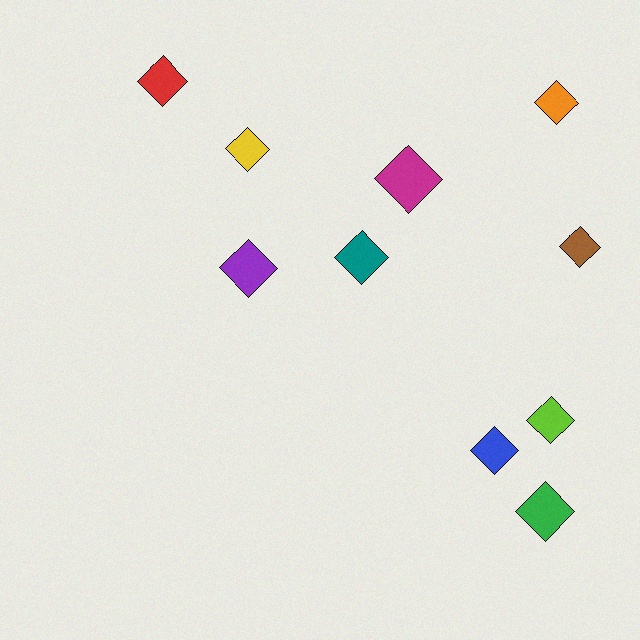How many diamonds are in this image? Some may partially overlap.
There are 10 diamonds.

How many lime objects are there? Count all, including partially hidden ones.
There is 1 lime object.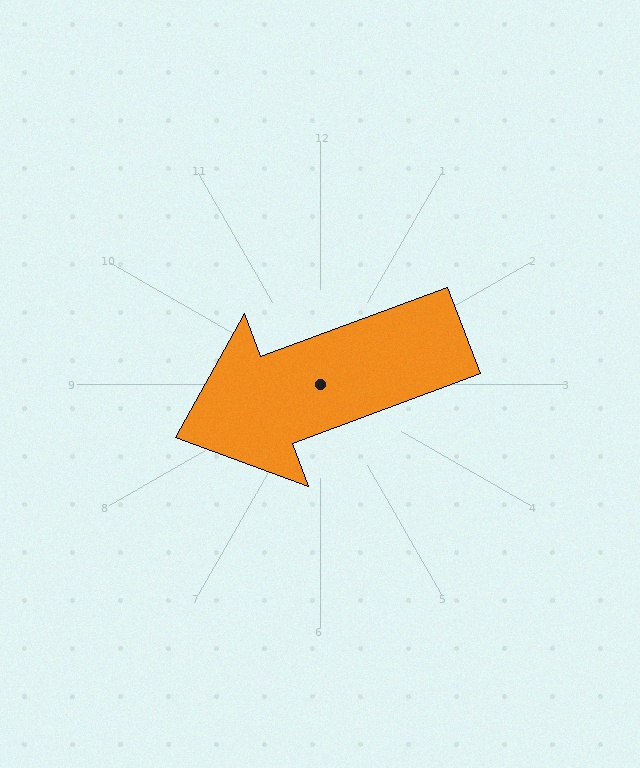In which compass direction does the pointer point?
West.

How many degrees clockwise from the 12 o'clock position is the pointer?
Approximately 250 degrees.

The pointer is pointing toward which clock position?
Roughly 8 o'clock.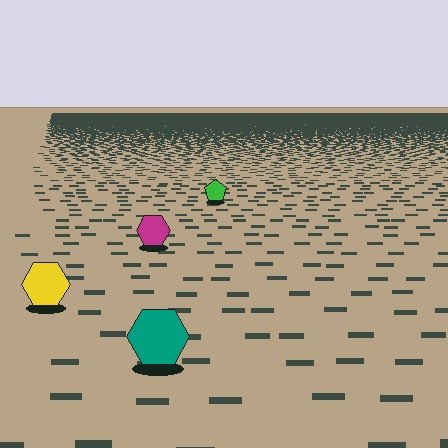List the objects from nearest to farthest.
From nearest to farthest: the teal hexagon, the yellow hexagon, the magenta hexagon, the green pentagon.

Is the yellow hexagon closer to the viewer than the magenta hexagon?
Yes. The yellow hexagon is closer — you can tell from the texture gradient: the ground texture is coarser near it.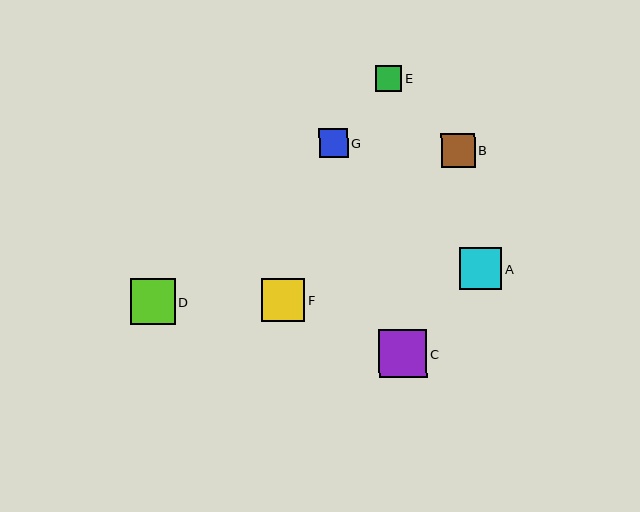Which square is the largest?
Square C is the largest with a size of approximately 48 pixels.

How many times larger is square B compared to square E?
Square B is approximately 1.3 times the size of square E.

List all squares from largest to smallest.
From largest to smallest: C, D, F, A, B, G, E.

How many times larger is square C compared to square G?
Square C is approximately 1.6 times the size of square G.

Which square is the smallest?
Square E is the smallest with a size of approximately 26 pixels.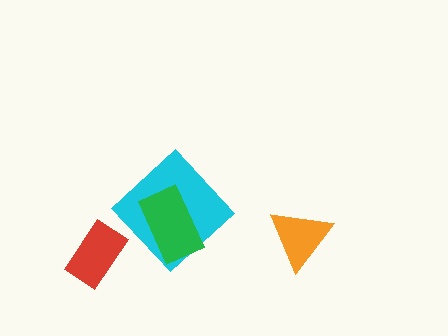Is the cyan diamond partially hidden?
Yes, it is partially covered by another shape.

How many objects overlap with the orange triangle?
0 objects overlap with the orange triangle.